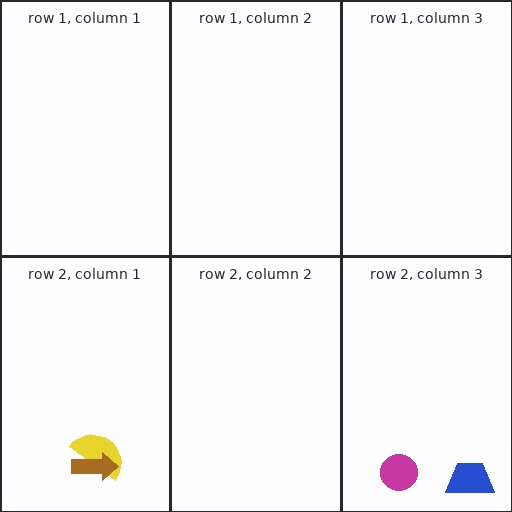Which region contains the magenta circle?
The row 2, column 3 region.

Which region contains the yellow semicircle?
The row 2, column 1 region.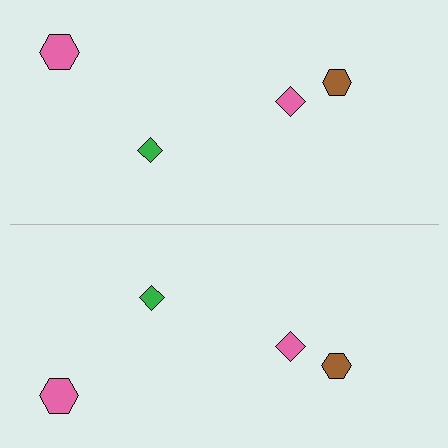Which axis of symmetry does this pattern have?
The pattern has a horizontal axis of symmetry running through the center of the image.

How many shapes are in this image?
There are 8 shapes in this image.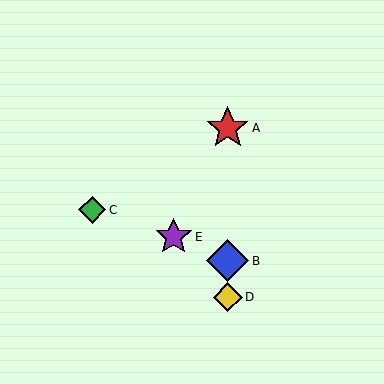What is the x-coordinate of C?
Object C is at x≈92.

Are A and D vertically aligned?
Yes, both are at x≈228.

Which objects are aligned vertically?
Objects A, B, D are aligned vertically.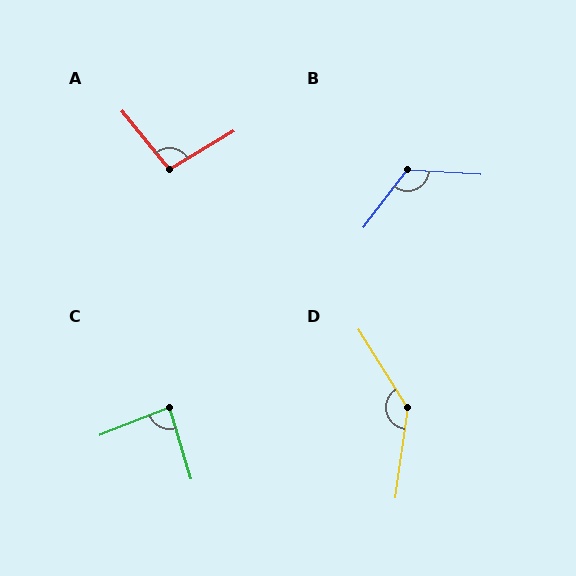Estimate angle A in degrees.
Approximately 98 degrees.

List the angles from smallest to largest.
C (85°), A (98°), B (124°), D (140°).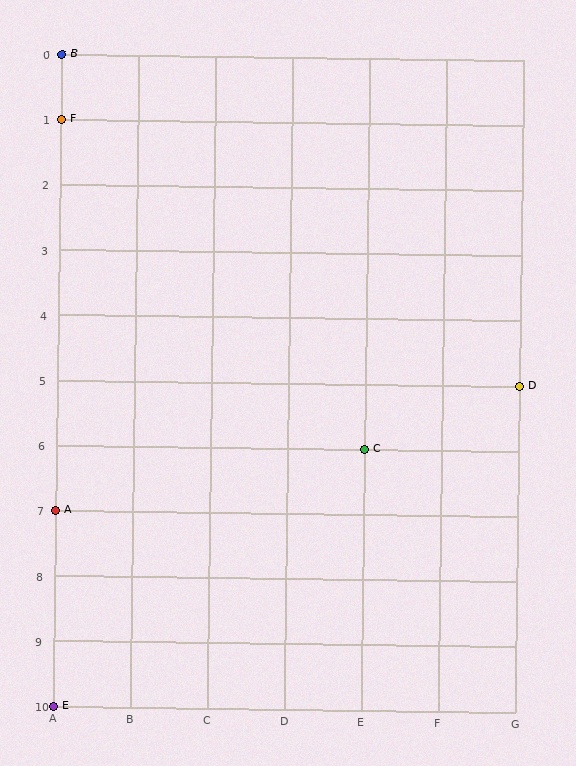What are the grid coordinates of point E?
Point E is at grid coordinates (A, 10).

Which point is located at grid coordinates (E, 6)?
Point C is at (E, 6).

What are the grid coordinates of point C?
Point C is at grid coordinates (E, 6).